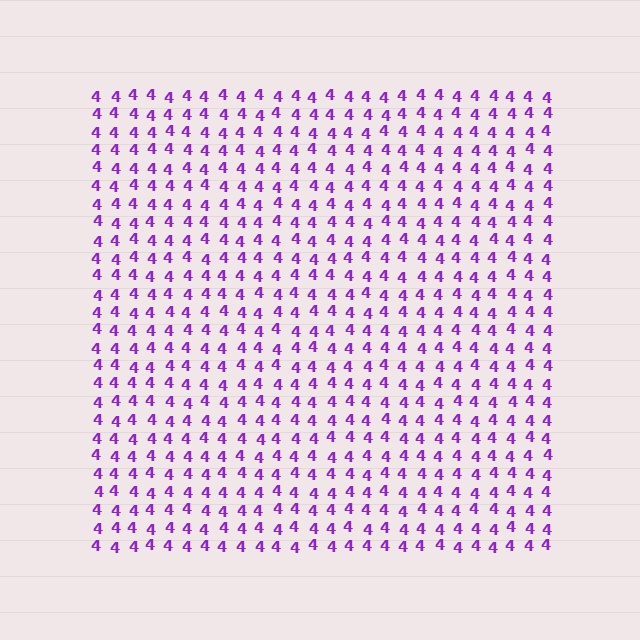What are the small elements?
The small elements are digit 4's.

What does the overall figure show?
The overall figure shows a square.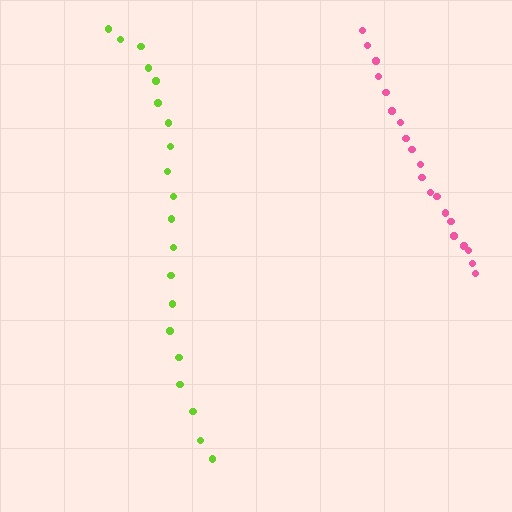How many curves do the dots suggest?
There are 2 distinct paths.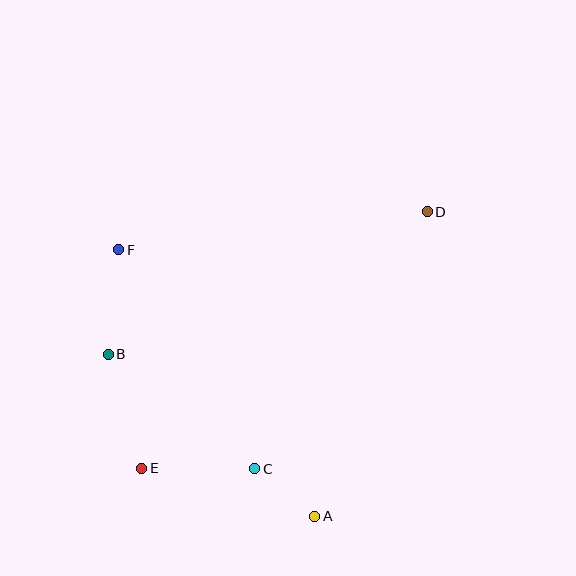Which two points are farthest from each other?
Points D and E are farthest from each other.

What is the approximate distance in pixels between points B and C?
The distance between B and C is approximately 186 pixels.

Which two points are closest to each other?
Points A and C are closest to each other.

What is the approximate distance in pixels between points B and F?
The distance between B and F is approximately 105 pixels.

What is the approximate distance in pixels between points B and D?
The distance between B and D is approximately 349 pixels.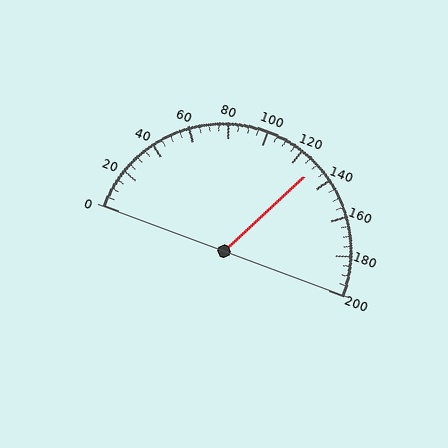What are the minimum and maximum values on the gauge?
The gauge ranges from 0 to 200.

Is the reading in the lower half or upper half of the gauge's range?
The reading is in the upper half of the range (0 to 200).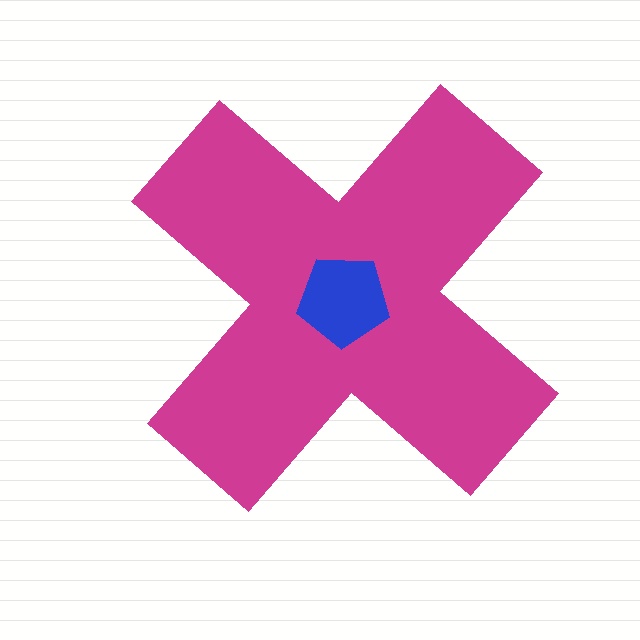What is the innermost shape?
The blue pentagon.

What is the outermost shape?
The magenta cross.